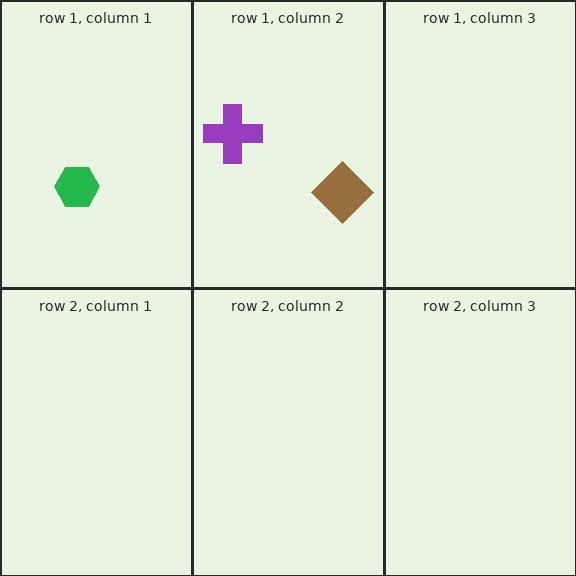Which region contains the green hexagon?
The row 1, column 1 region.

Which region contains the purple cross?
The row 1, column 2 region.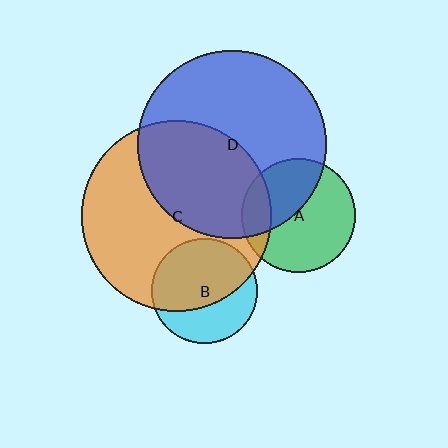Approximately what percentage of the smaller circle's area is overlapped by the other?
Approximately 40%.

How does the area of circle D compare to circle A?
Approximately 2.8 times.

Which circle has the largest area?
Circle C (orange).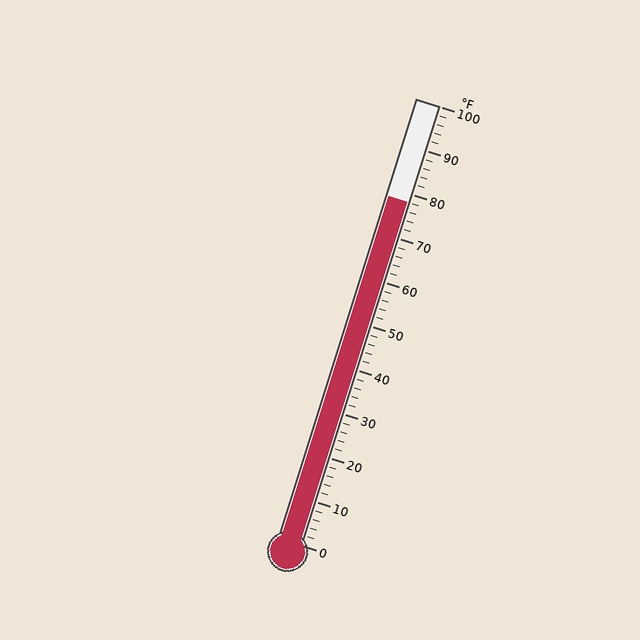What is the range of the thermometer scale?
The thermometer scale ranges from 0°F to 100°F.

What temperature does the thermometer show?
The thermometer shows approximately 78°F.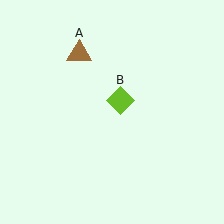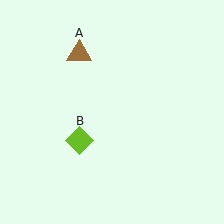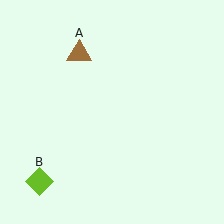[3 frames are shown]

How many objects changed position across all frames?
1 object changed position: lime diamond (object B).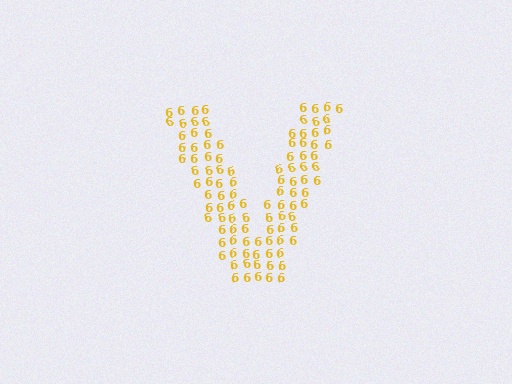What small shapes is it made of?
It is made of small digit 6's.